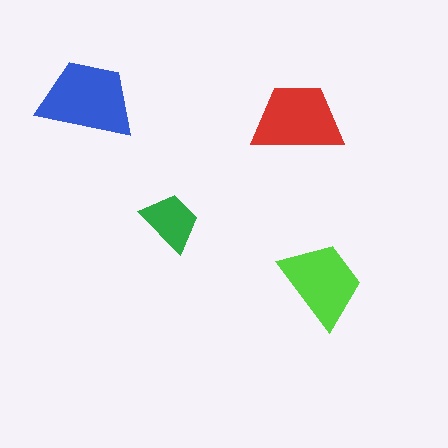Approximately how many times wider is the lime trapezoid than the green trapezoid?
About 1.5 times wider.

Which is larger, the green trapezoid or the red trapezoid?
The red one.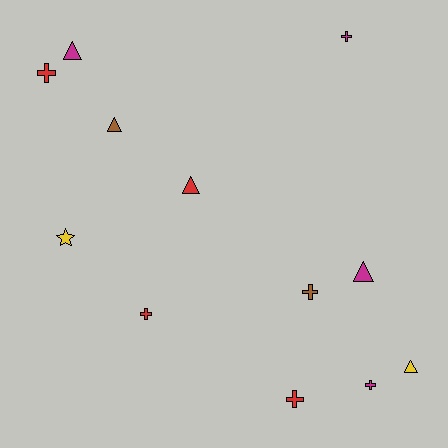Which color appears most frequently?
Magenta, with 4 objects.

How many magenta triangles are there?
There are 2 magenta triangles.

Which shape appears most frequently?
Cross, with 6 objects.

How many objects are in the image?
There are 12 objects.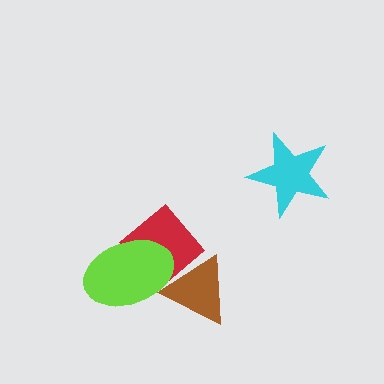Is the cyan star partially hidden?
No, no other shape covers it.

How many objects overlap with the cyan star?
0 objects overlap with the cyan star.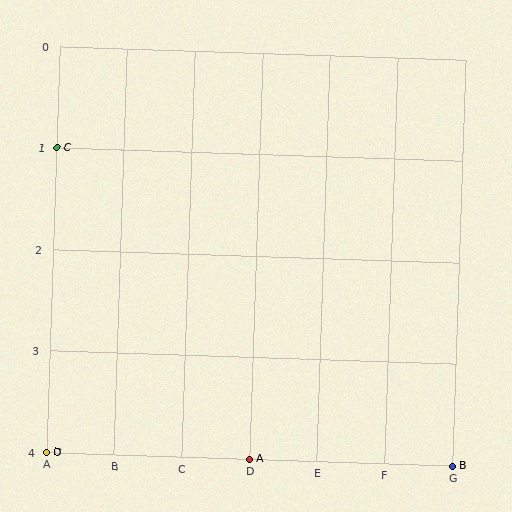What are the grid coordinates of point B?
Point B is at grid coordinates (G, 4).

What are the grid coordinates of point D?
Point D is at grid coordinates (A, 4).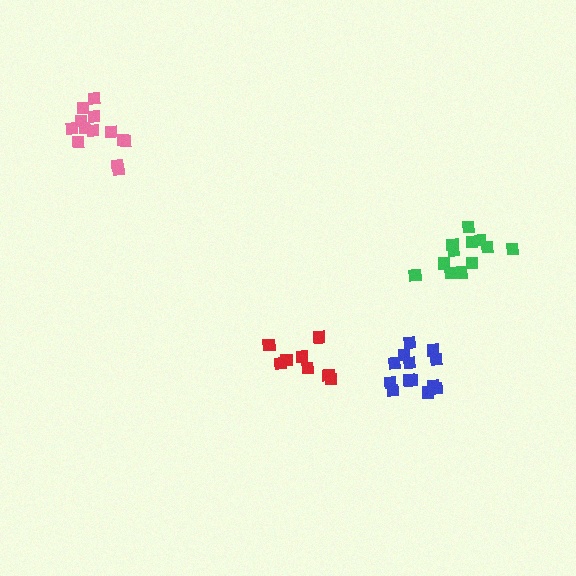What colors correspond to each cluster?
The clusters are colored: red, green, blue, pink.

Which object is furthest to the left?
The pink cluster is leftmost.